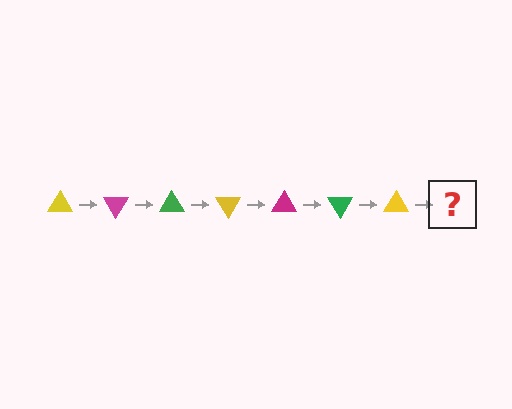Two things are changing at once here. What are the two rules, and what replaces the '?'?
The two rules are that it rotates 60 degrees each step and the color cycles through yellow, magenta, and green. The '?' should be a magenta triangle, rotated 420 degrees from the start.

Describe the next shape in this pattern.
It should be a magenta triangle, rotated 420 degrees from the start.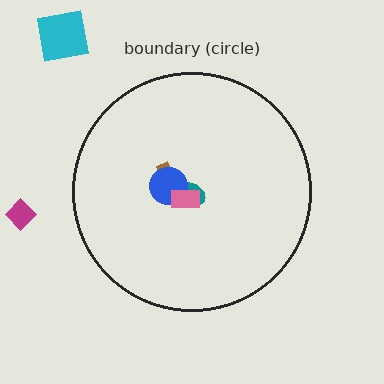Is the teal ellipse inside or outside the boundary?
Inside.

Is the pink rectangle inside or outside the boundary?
Inside.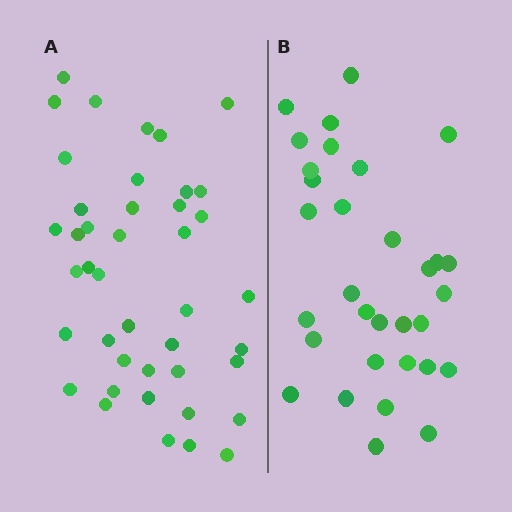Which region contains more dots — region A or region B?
Region A (the left region) has more dots.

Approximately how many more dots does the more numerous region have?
Region A has roughly 10 or so more dots than region B.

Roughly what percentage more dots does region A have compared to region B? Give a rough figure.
About 30% more.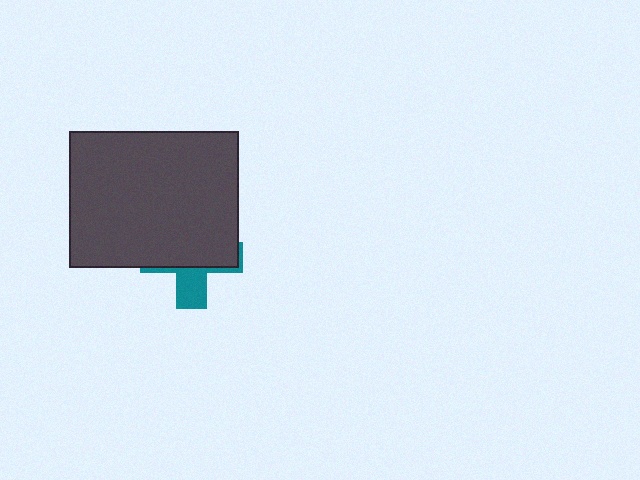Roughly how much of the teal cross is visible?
A small part of it is visible (roughly 33%).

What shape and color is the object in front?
The object in front is a dark gray rectangle.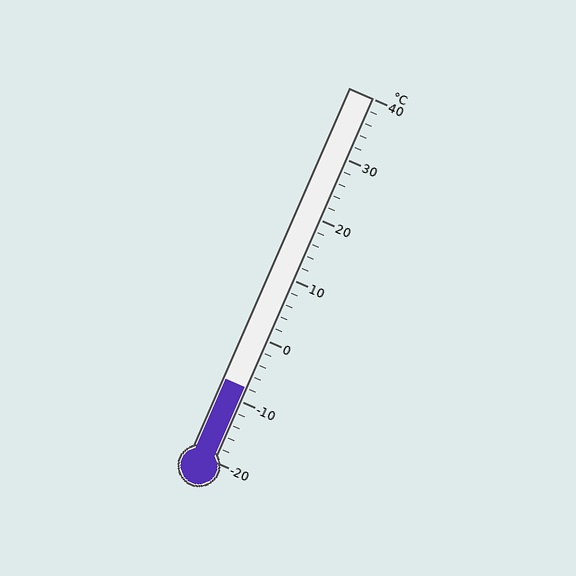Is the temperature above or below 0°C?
The temperature is below 0°C.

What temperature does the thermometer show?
The thermometer shows approximately -8°C.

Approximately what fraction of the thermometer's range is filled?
The thermometer is filled to approximately 20% of its range.